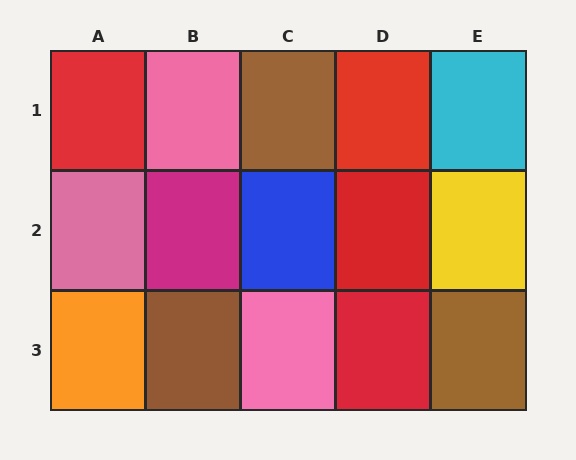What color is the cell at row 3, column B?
Brown.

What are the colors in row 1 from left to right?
Red, pink, brown, red, cyan.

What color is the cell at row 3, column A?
Orange.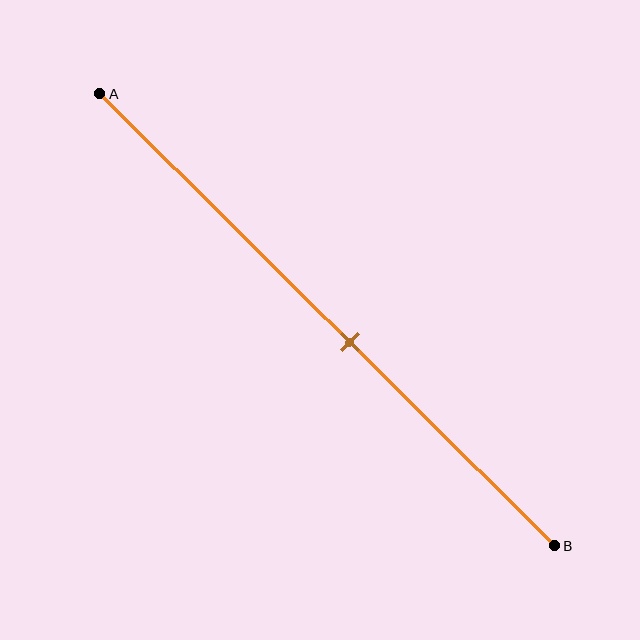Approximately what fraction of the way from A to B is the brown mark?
The brown mark is approximately 55% of the way from A to B.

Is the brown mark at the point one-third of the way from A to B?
No, the mark is at about 55% from A, not at the 33% one-third point.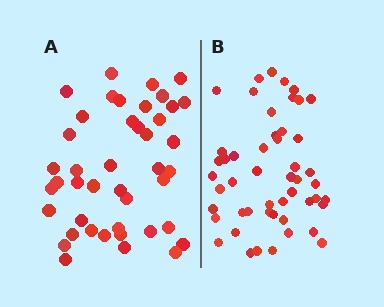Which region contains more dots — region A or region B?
Region B (the right region) has more dots.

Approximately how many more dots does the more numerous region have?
Region B has roughly 8 or so more dots than region A.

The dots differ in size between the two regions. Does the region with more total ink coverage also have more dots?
No. Region A has more total ink coverage because its dots are larger, but region B actually contains more individual dots. Total area can be misleading — the number of items is what matters here.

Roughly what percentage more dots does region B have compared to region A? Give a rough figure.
About 15% more.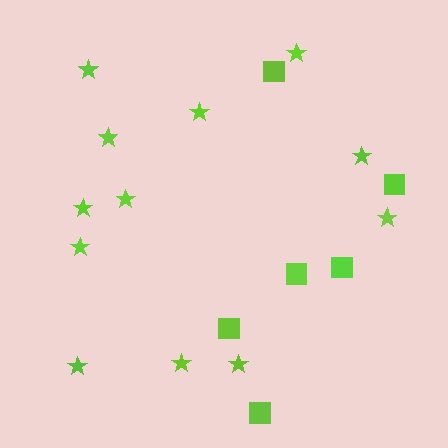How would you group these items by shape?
There are 2 groups: one group of squares (6) and one group of stars (12).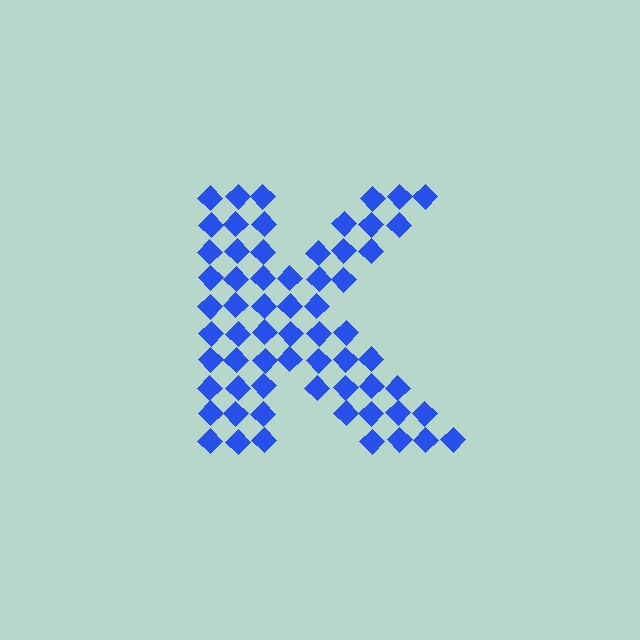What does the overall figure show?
The overall figure shows the letter K.